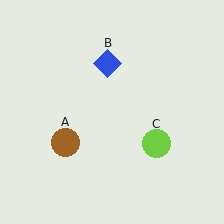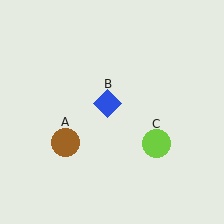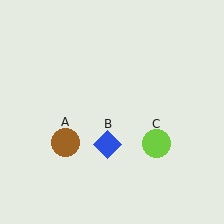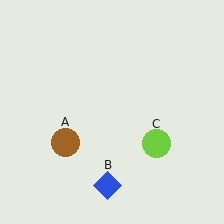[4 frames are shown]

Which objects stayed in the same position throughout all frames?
Brown circle (object A) and lime circle (object C) remained stationary.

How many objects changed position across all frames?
1 object changed position: blue diamond (object B).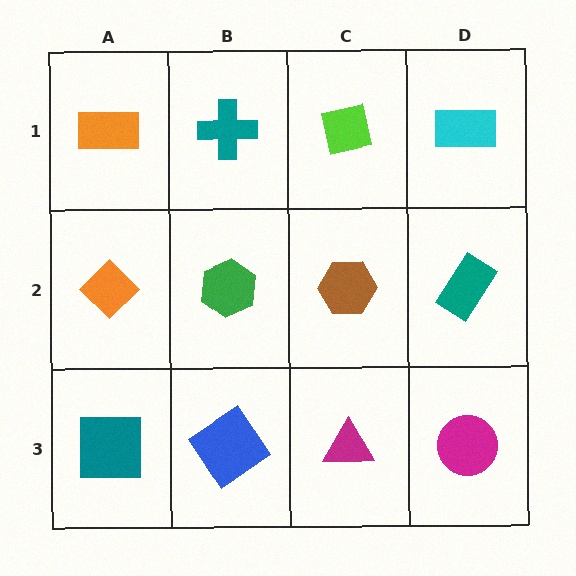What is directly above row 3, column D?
A teal rectangle.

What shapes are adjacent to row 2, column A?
An orange rectangle (row 1, column A), a teal square (row 3, column A), a green hexagon (row 2, column B).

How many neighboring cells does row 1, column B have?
3.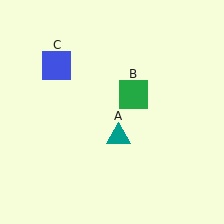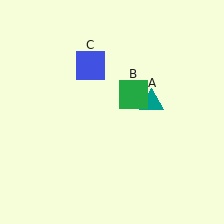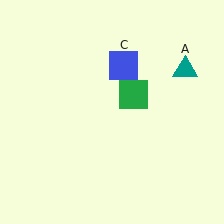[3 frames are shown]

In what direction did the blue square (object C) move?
The blue square (object C) moved right.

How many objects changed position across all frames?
2 objects changed position: teal triangle (object A), blue square (object C).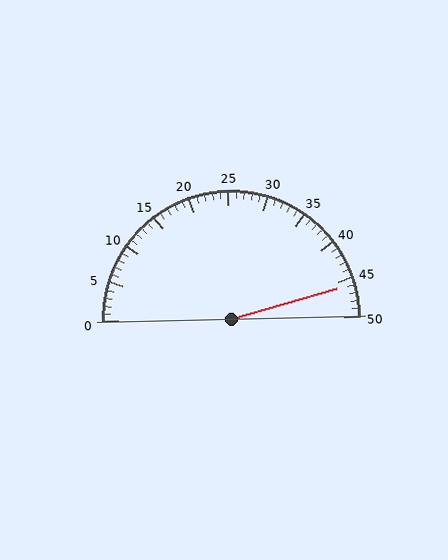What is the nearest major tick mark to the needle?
The nearest major tick mark is 45.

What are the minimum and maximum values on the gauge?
The gauge ranges from 0 to 50.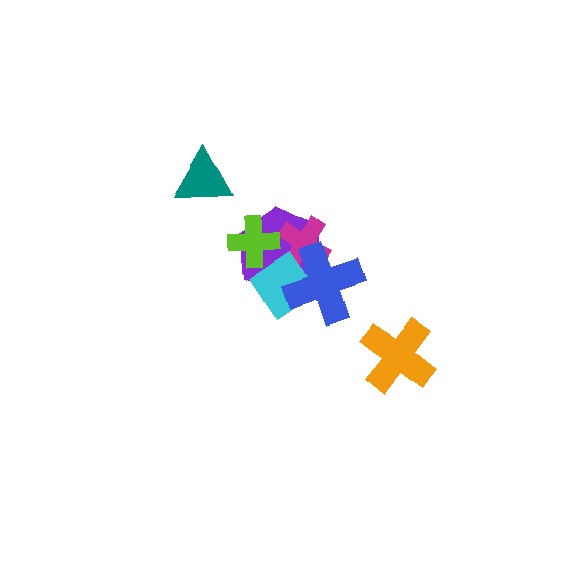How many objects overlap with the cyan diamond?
4 objects overlap with the cyan diamond.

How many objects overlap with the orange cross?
0 objects overlap with the orange cross.